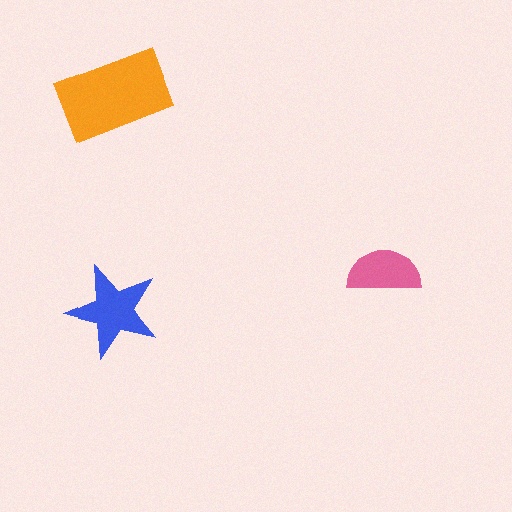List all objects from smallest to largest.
The pink semicircle, the blue star, the orange rectangle.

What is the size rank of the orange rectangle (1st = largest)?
1st.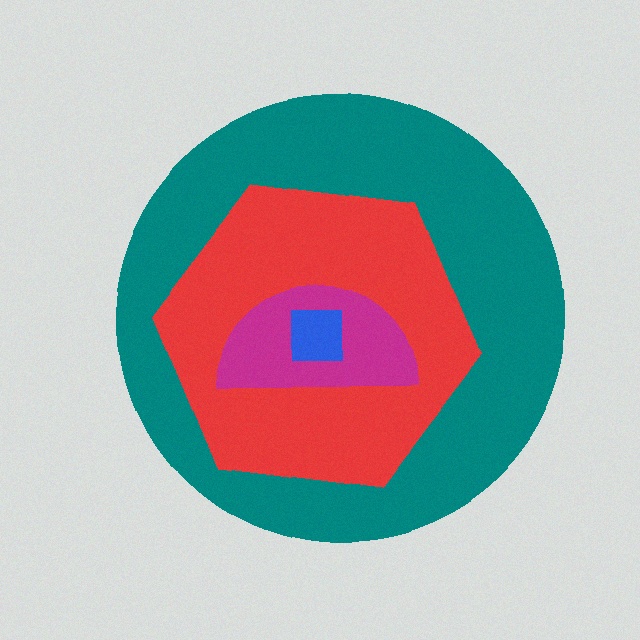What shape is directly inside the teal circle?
The red hexagon.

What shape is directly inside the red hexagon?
The magenta semicircle.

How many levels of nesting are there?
4.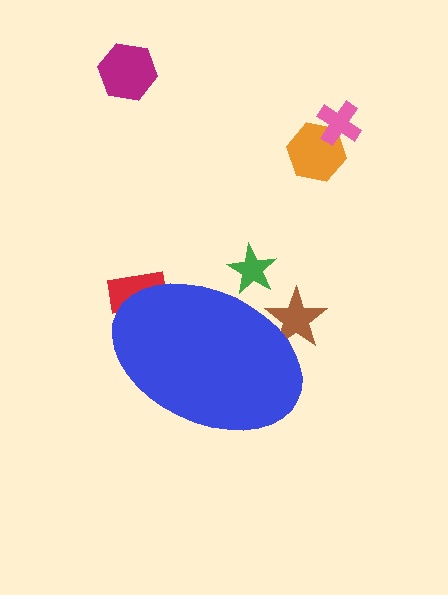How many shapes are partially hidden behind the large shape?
3 shapes are partially hidden.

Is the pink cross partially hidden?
No, the pink cross is fully visible.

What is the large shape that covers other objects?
A blue ellipse.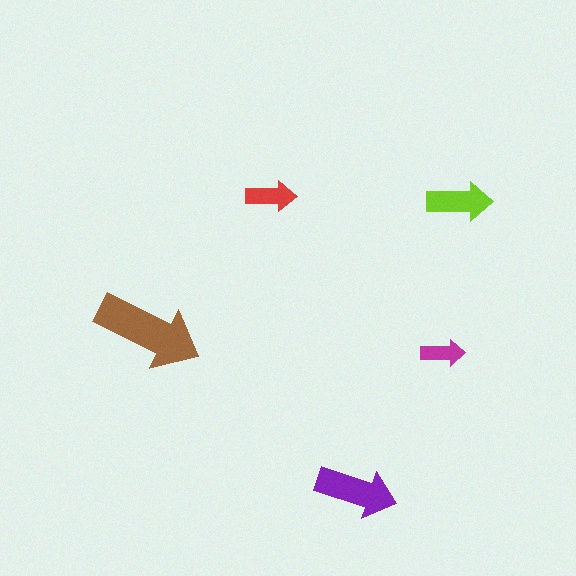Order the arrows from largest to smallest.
the brown one, the purple one, the lime one, the red one, the magenta one.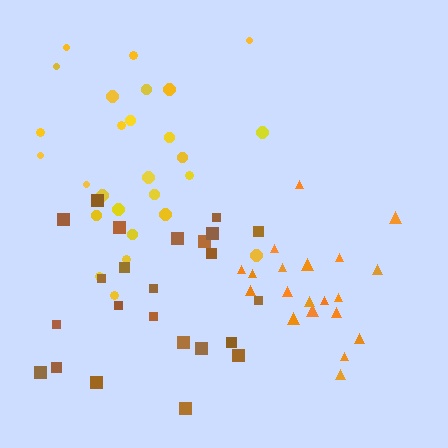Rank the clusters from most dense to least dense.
orange, yellow, brown.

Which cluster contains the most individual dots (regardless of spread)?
Yellow (27).